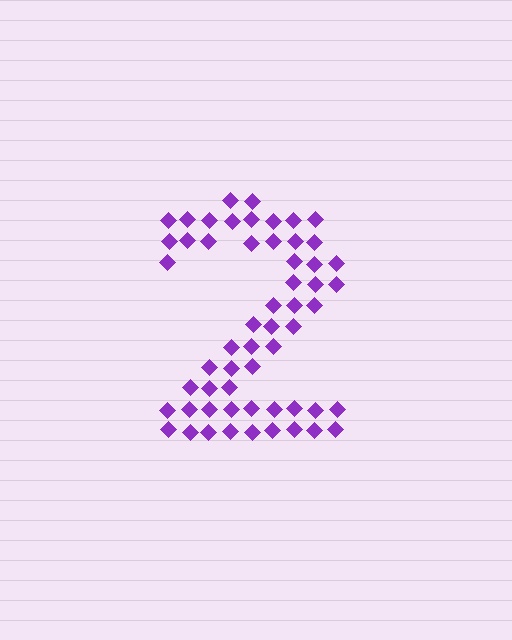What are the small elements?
The small elements are diamonds.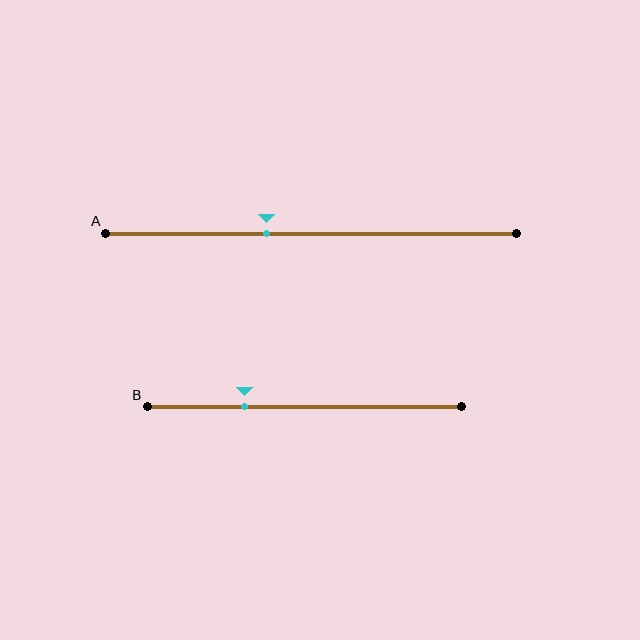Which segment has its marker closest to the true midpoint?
Segment A has its marker closest to the true midpoint.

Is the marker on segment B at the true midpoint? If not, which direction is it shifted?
No, the marker on segment B is shifted to the left by about 19% of the segment length.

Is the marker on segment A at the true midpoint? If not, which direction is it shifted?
No, the marker on segment A is shifted to the left by about 11% of the segment length.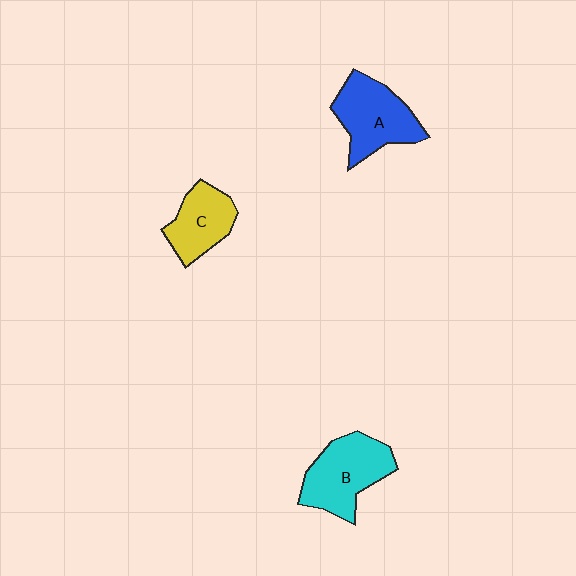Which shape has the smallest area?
Shape C (yellow).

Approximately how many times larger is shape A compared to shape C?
Approximately 1.3 times.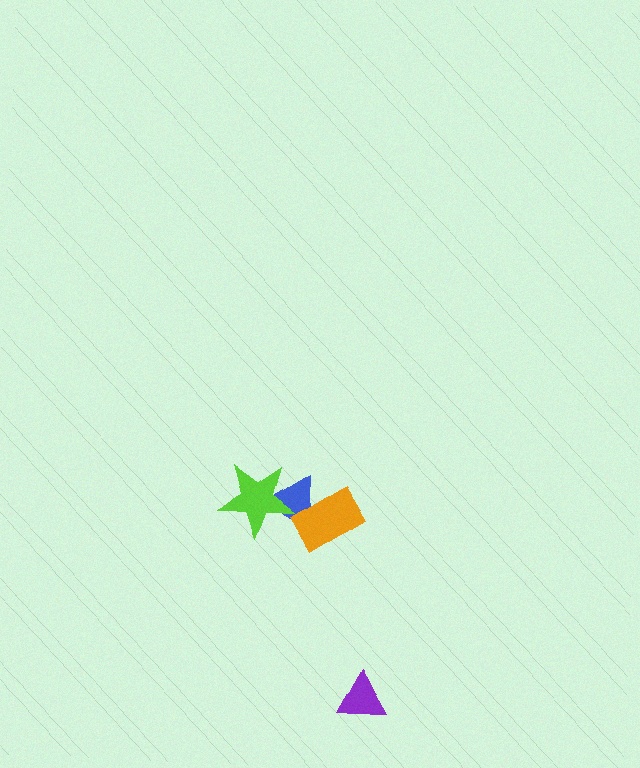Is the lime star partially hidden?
No, no other shape covers it.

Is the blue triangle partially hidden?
Yes, it is partially covered by another shape.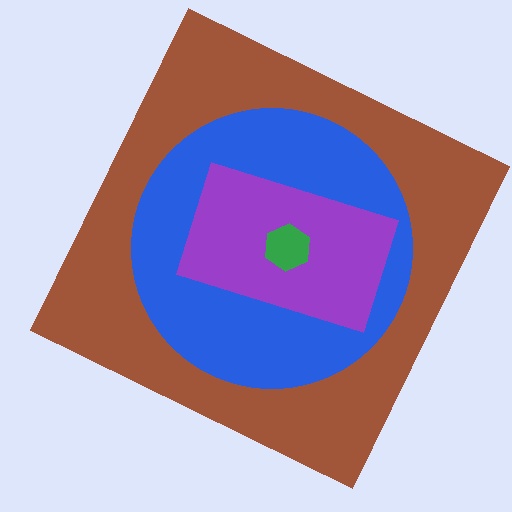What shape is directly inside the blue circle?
The purple rectangle.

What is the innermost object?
The green hexagon.